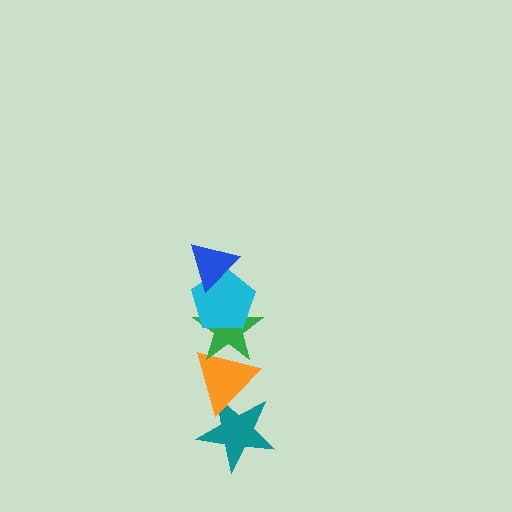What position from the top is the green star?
The green star is 3rd from the top.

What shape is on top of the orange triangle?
The green star is on top of the orange triangle.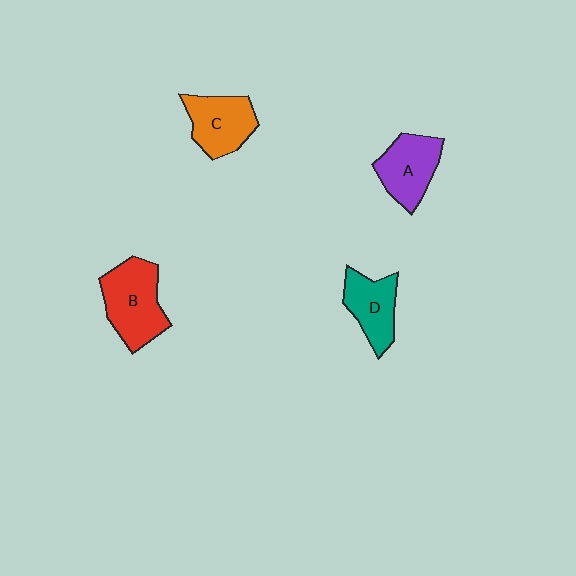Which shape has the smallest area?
Shape D (teal).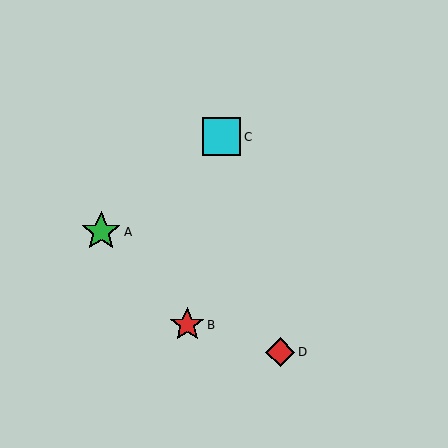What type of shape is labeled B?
Shape B is a red star.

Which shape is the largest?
The green star (labeled A) is the largest.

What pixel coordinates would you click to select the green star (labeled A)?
Click at (101, 232) to select the green star A.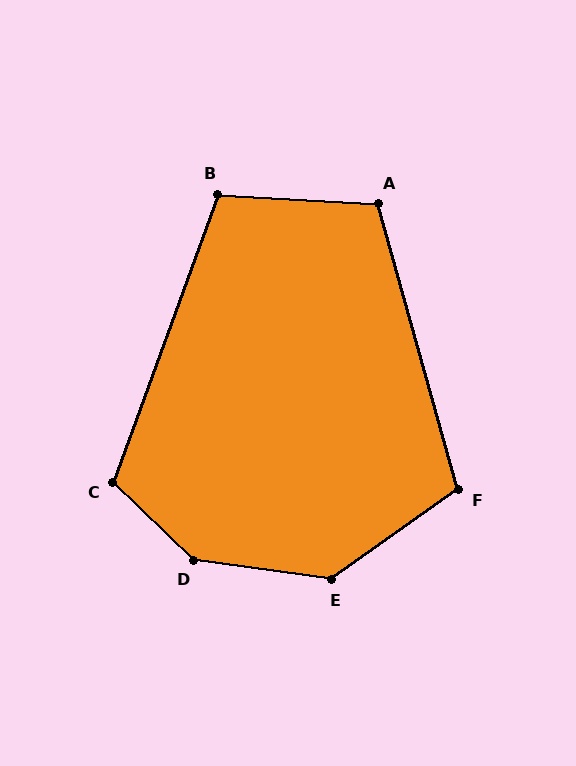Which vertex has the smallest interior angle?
B, at approximately 107 degrees.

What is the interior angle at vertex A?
Approximately 109 degrees (obtuse).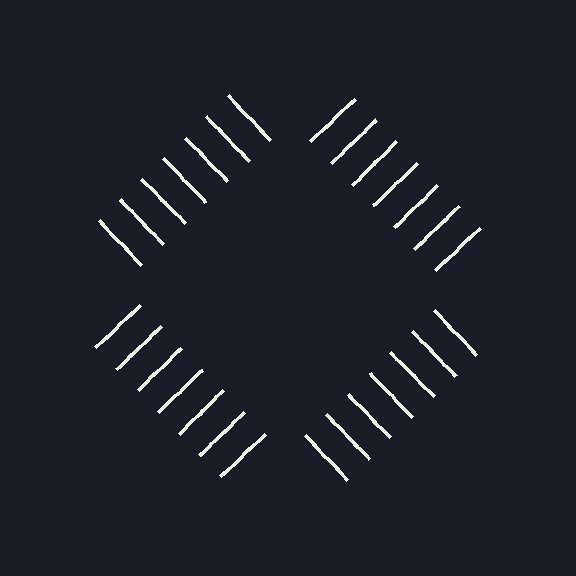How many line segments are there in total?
28 — 7 along each of the 4 edges.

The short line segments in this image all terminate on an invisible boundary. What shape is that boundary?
An illusory square — the line segments terminate on its edges but no continuous stroke is drawn.